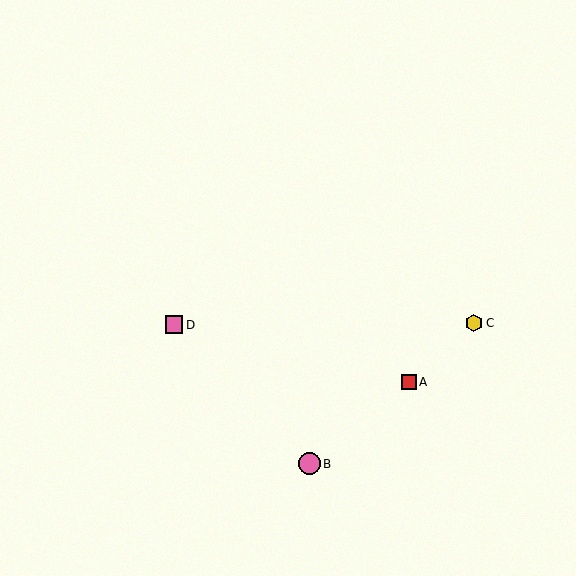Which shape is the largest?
The pink circle (labeled B) is the largest.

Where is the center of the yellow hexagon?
The center of the yellow hexagon is at (474, 323).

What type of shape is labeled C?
Shape C is a yellow hexagon.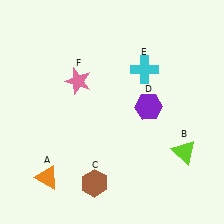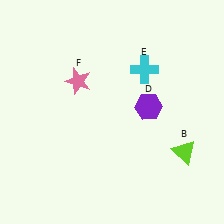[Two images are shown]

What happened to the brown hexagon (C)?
The brown hexagon (C) was removed in Image 2. It was in the bottom-left area of Image 1.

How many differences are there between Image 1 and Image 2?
There are 2 differences between the two images.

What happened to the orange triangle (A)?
The orange triangle (A) was removed in Image 2. It was in the bottom-left area of Image 1.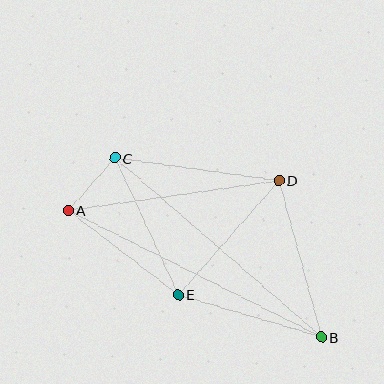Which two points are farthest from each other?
Points A and B are farthest from each other.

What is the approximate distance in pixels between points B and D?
The distance between B and D is approximately 162 pixels.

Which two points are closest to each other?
Points A and C are closest to each other.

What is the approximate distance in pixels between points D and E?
The distance between D and E is approximately 152 pixels.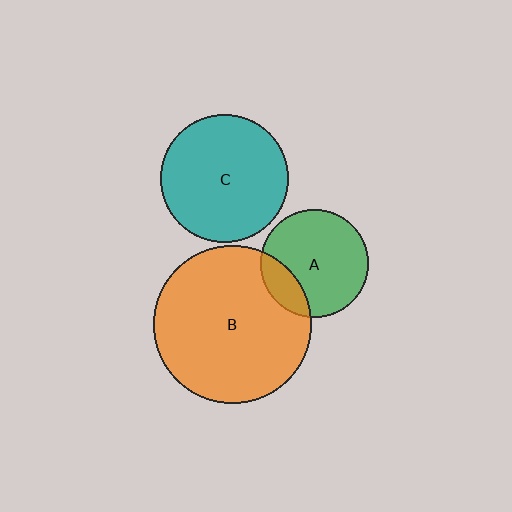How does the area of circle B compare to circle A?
Approximately 2.1 times.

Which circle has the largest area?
Circle B (orange).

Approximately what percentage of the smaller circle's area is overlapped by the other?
Approximately 20%.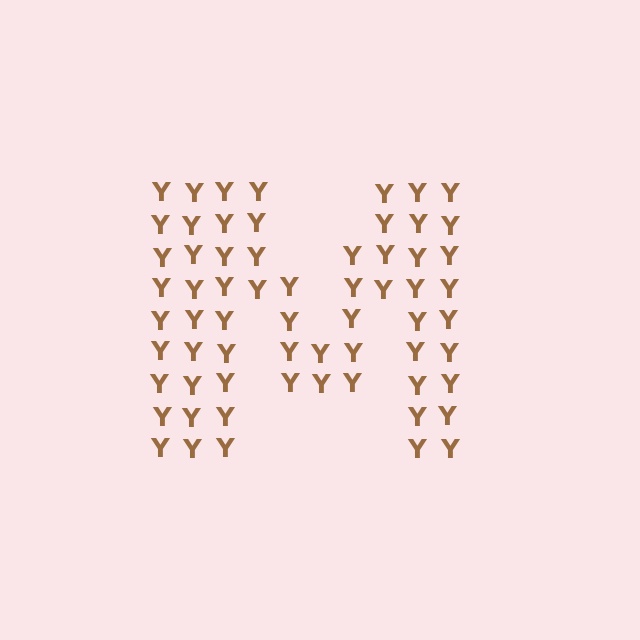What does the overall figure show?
The overall figure shows the letter M.